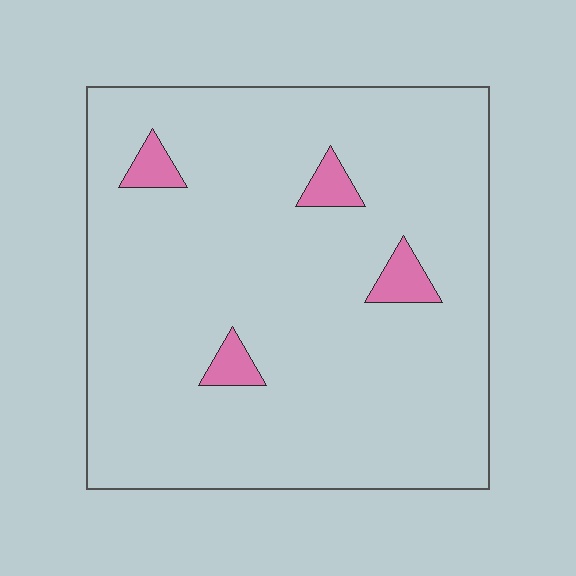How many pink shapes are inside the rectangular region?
4.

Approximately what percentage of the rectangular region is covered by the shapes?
Approximately 5%.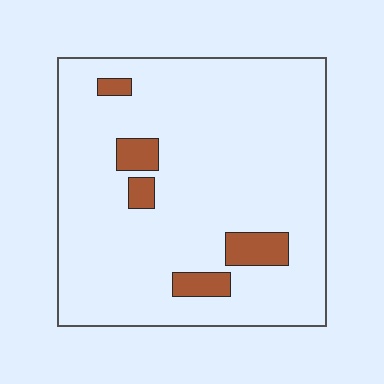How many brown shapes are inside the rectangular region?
5.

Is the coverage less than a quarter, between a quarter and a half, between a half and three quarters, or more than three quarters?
Less than a quarter.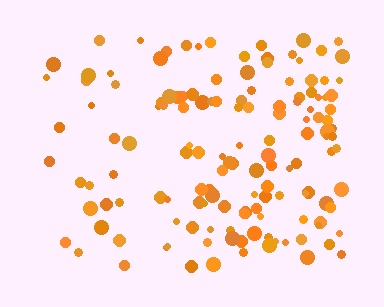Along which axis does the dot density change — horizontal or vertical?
Horizontal.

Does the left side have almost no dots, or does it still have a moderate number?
Still a moderate number, just noticeably fewer than the right.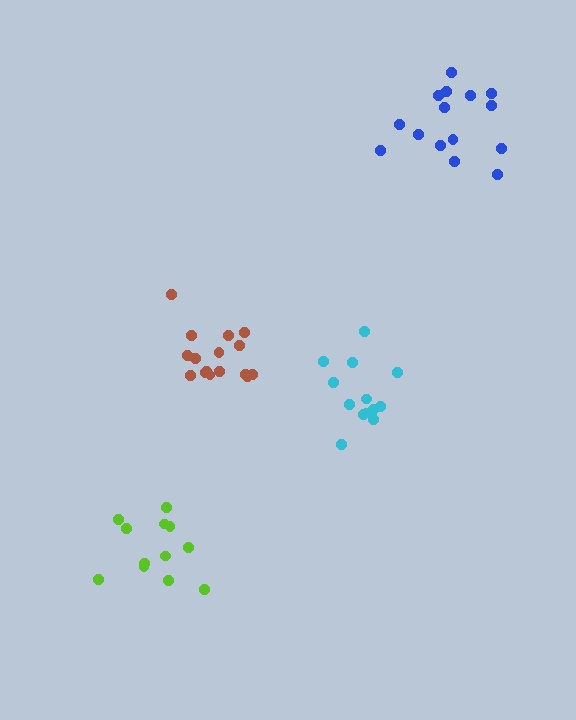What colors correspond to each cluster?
The clusters are colored: cyan, lime, brown, blue.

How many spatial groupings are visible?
There are 4 spatial groupings.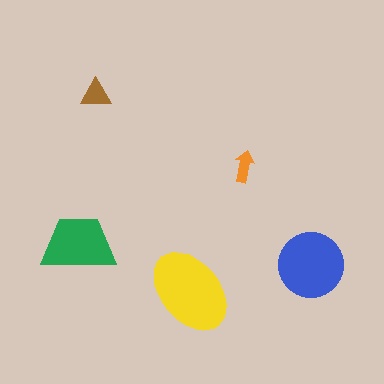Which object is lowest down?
The yellow ellipse is bottommost.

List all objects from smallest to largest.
The orange arrow, the brown triangle, the green trapezoid, the blue circle, the yellow ellipse.